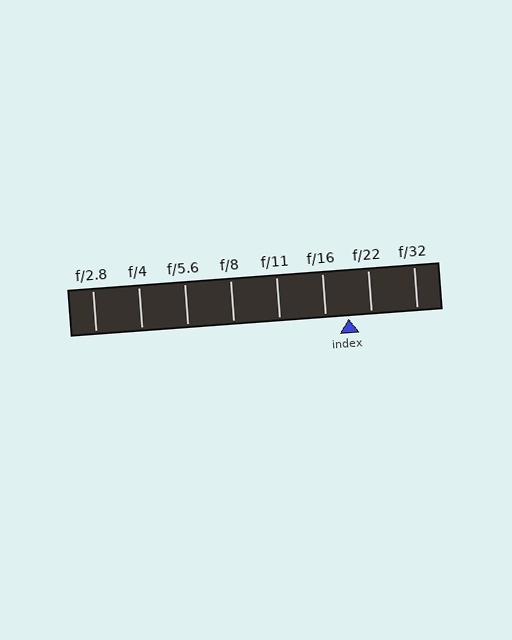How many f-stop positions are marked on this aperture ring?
There are 8 f-stop positions marked.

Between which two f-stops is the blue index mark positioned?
The index mark is between f/16 and f/22.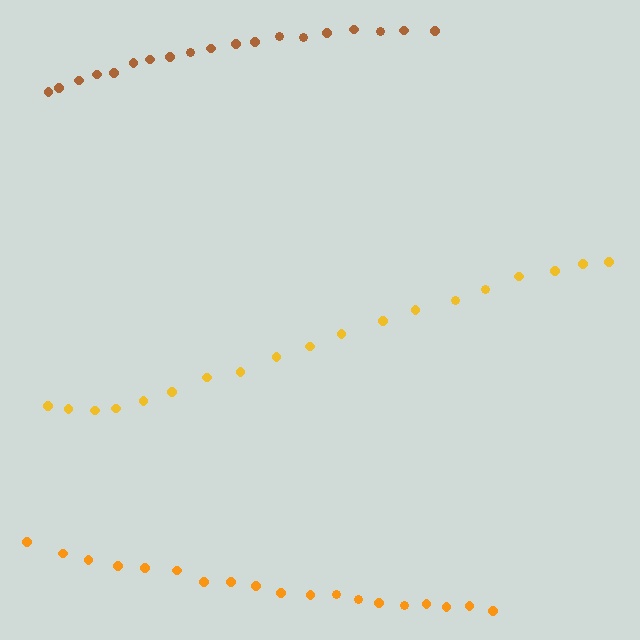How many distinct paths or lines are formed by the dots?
There are 3 distinct paths.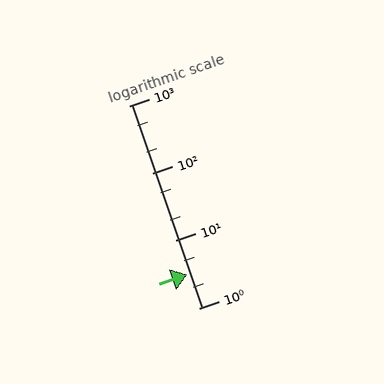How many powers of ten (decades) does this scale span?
The scale spans 3 decades, from 1 to 1000.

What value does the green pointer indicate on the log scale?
The pointer indicates approximately 3.1.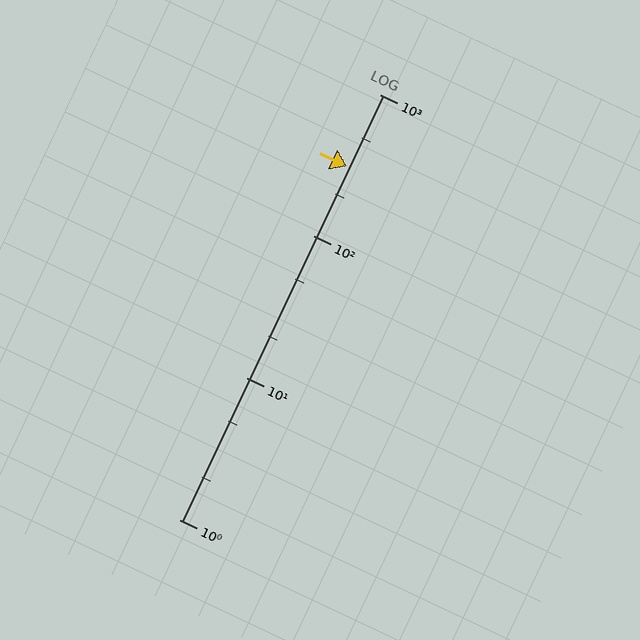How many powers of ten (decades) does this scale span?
The scale spans 3 decades, from 1 to 1000.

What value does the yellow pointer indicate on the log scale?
The pointer indicates approximately 310.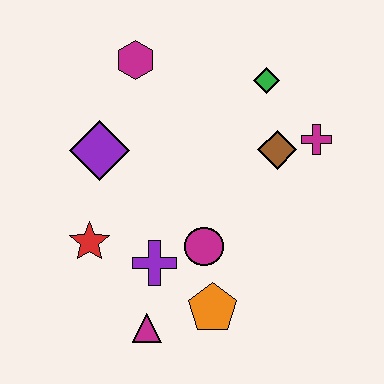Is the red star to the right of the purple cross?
No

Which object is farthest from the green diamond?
The magenta triangle is farthest from the green diamond.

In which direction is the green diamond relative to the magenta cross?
The green diamond is above the magenta cross.